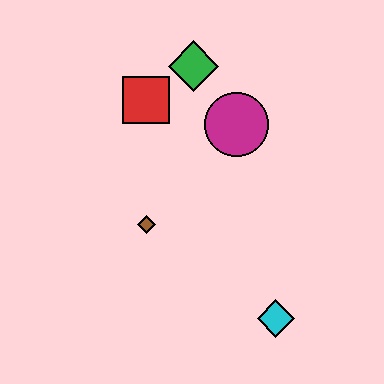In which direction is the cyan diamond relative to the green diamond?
The cyan diamond is below the green diamond.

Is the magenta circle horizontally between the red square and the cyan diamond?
Yes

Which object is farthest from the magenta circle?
The cyan diamond is farthest from the magenta circle.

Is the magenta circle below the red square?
Yes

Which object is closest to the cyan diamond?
The brown diamond is closest to the cyan diamond.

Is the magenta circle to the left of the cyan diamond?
Yes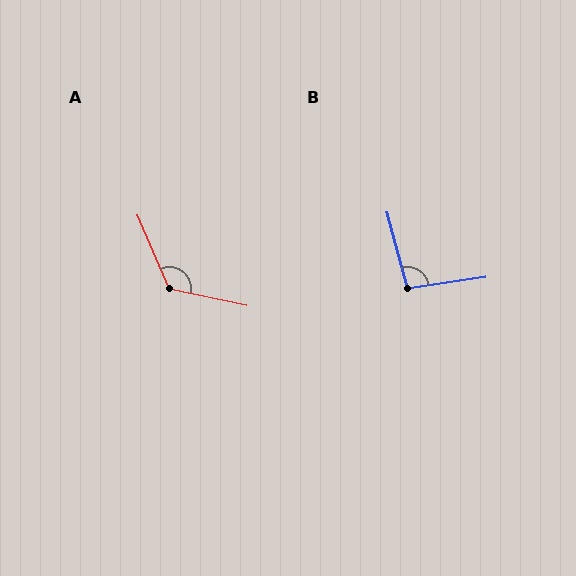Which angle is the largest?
A, at approximately 125 degrees.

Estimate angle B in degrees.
Approximately 96 degrees.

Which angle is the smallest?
B, at approximately 96 degrees.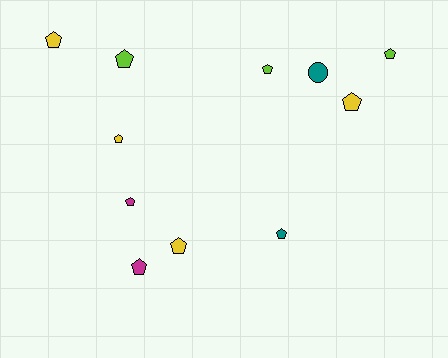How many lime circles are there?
There are no lime circles.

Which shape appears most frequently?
Pentagon, with 10 objects.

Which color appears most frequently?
Yellow, with 4 objects.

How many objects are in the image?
There are 11 objects.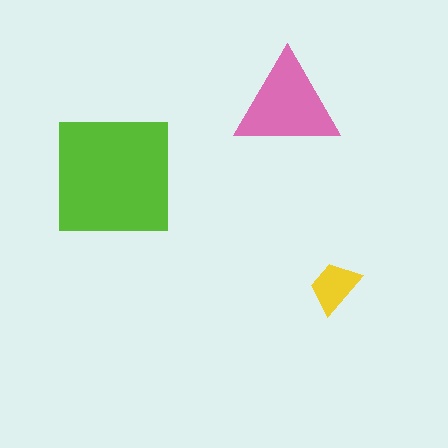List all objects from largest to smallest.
The lime square, the pink triangle, the yellow trapezoid.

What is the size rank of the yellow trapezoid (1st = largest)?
3rd.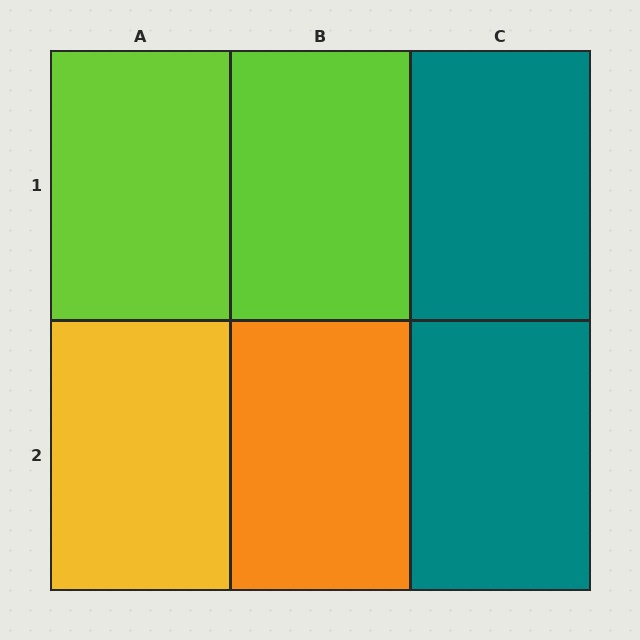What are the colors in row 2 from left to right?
Yellow, orange, teal.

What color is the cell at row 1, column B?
Lime.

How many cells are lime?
2 cells are lime.